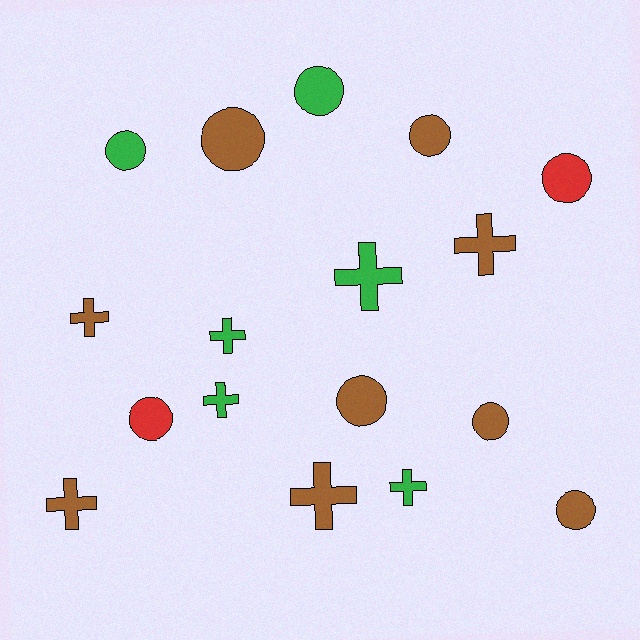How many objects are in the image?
There are 17 objects.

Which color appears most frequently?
Brown, with 9 objects.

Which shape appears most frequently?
Circle, with 9 objects.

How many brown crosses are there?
There are 4 brown crosses.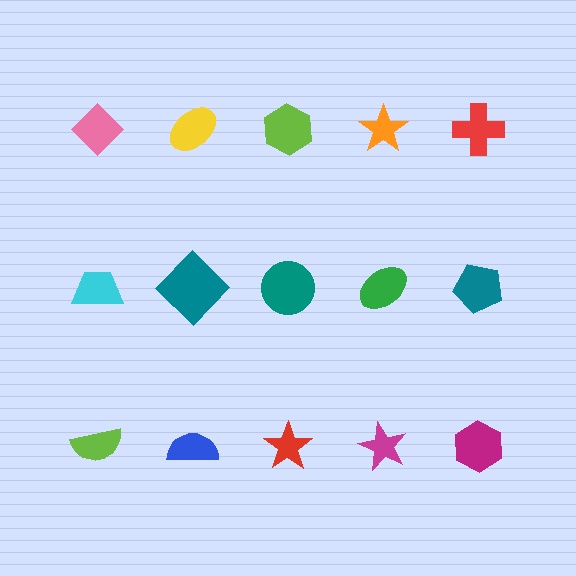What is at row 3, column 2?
A blue semicircle.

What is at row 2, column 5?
A teal pentagon.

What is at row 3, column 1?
A lime semicircle.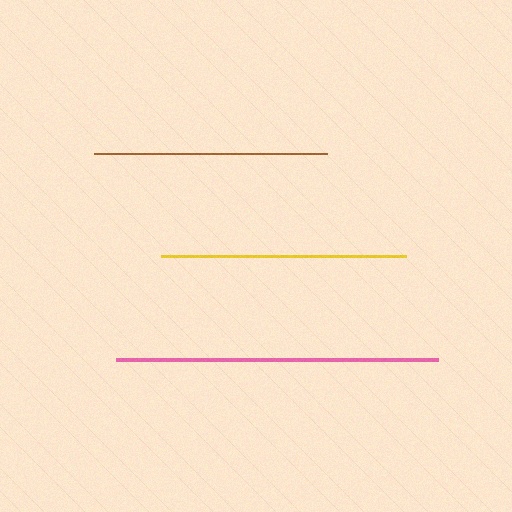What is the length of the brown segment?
The brown segment is approximately 233 pixels long.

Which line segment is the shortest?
The brown line is the shortest at approximately 233 pixels.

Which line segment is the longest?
The pink line is the longest at approximately 322 pixels.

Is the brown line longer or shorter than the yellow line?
The yellow line is longer than the brown line.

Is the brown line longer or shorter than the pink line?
The pink line is longer than the brown line.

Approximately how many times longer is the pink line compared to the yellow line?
The pink line is approximately 1.3 times the length of the yellow line.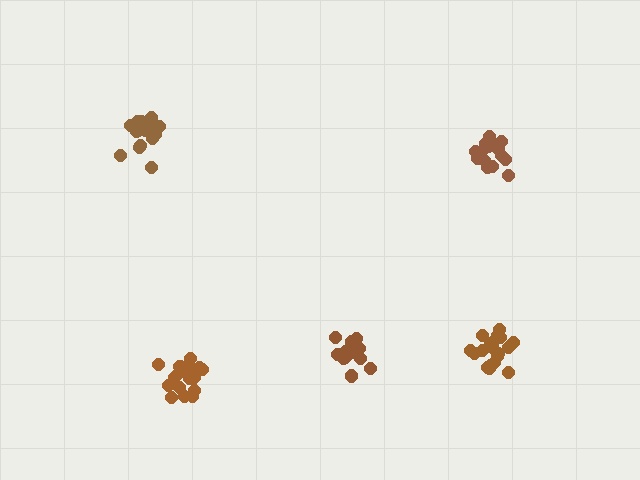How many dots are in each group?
Group 1: 20 dots, Group 2: 19 dots, Group 3: 21 dots, Group 4: 19 dots, Group 5: 20 dots (99 total).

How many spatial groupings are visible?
There are 5 spatial groupings.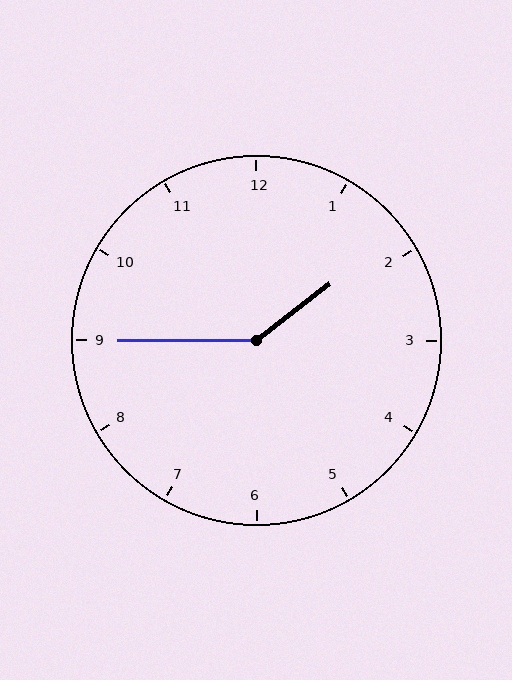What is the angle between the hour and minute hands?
Approximately 142 degrees.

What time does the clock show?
1:45.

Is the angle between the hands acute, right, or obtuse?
It is obtuse.